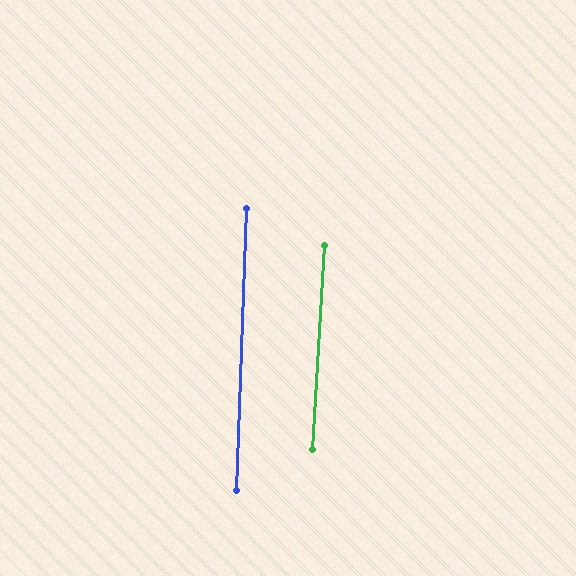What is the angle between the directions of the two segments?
Approximately 1 degree.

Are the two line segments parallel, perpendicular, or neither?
Parallel — their directions differ by only 1.3°.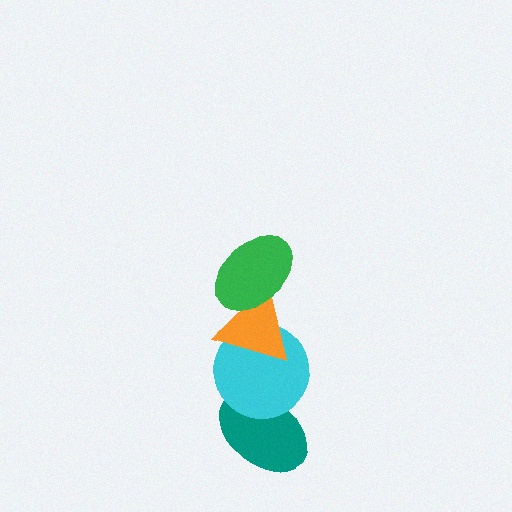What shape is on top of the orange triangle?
The green ellipse is on top of the orange triangle.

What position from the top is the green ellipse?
The green ellipse is 1st from the top.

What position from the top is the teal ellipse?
The teal ellipse is 4th from the top.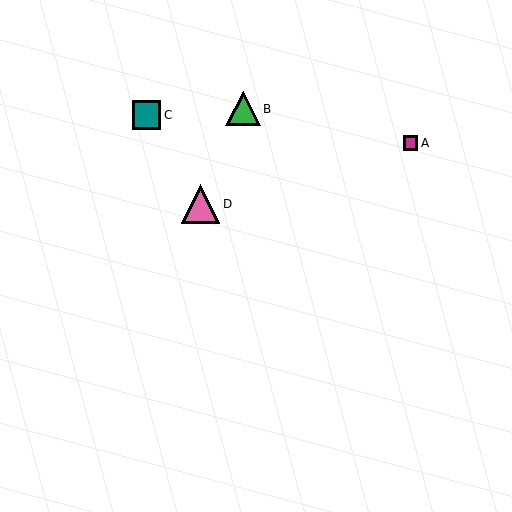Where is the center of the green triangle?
The center of the green triangle is at (243, 109).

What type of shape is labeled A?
Shape A is a magenta square.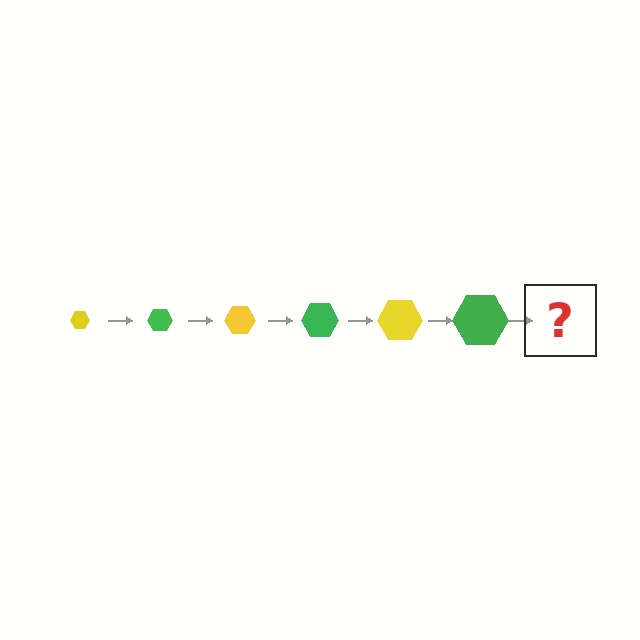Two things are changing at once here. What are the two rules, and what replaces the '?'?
The two rules are that the hexagon grows larger each step and the color cycles through yellow and green. The '?' should be a yellow hexagon, larger than the previous one.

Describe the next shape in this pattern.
It should be a yellow hexagon, larger than the previous one.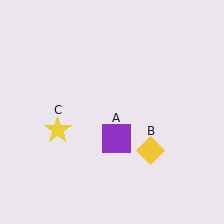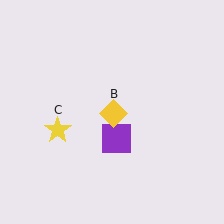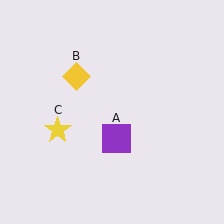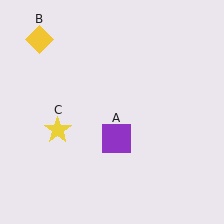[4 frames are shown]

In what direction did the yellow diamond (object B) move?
The yellow diamond (object B) moved up and to the left.